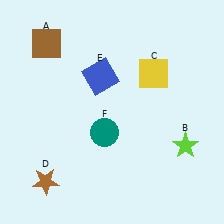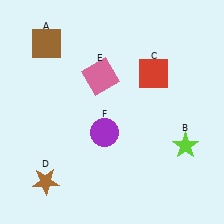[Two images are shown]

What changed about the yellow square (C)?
In Image 1, C is yellow. In Image 2, it changed to red.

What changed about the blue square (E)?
In Image 1, E is blue. In Image 2, it changed to pink.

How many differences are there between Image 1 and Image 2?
There are 3 differences between the two images.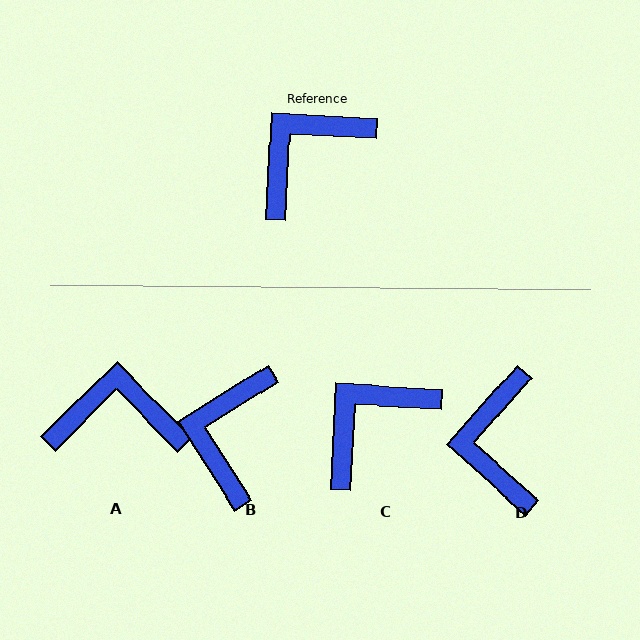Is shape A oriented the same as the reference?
No, it is off by about 42 degrees.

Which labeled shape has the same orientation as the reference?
C.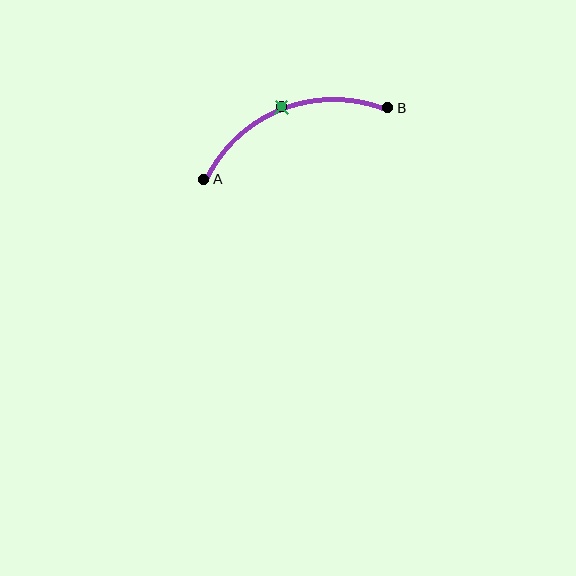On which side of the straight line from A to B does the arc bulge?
The arc bulges above the straight line connecting A and B.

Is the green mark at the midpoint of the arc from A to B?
Yes. The green mark lies on the arc at equal arc-length from both A and B — it is the arc midpoint.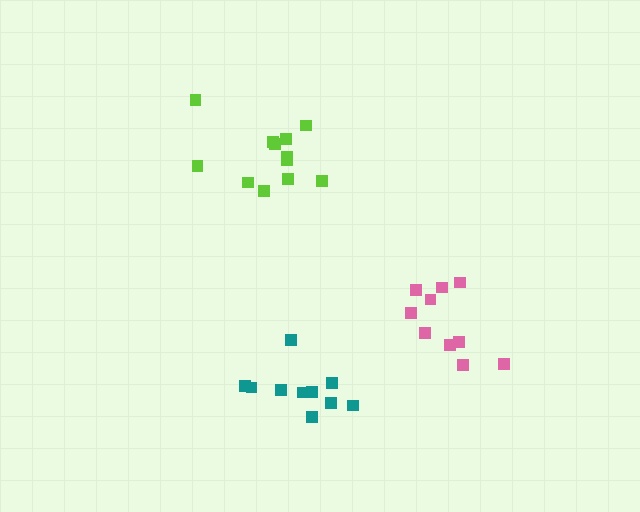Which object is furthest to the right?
The pink cluster is rightmost.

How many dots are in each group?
Group 1: 10 dots, Group 2: 10 dots, Group 3: 12 dots (32 total).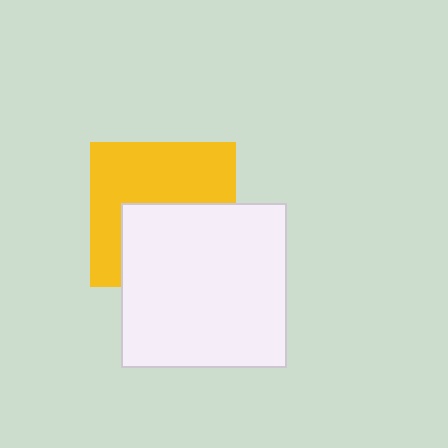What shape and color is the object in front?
The object in front is a white square.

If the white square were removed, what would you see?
You would see the complete yellow square.